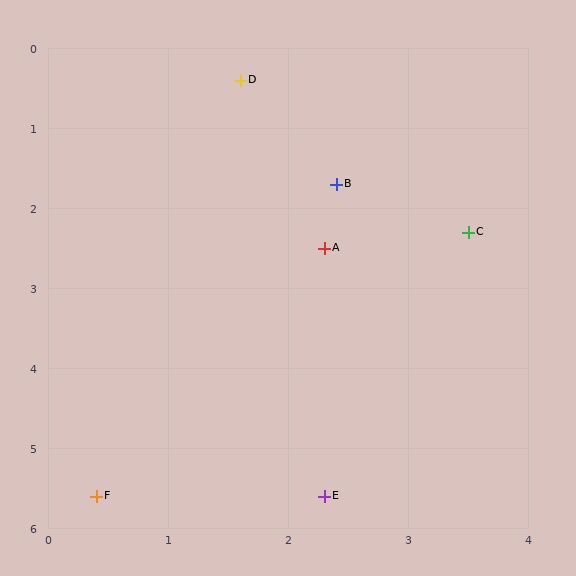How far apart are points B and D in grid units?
Points B and D are about 1.5 grid units apart.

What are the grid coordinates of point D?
Point D is at approximately (1.6, 0.4).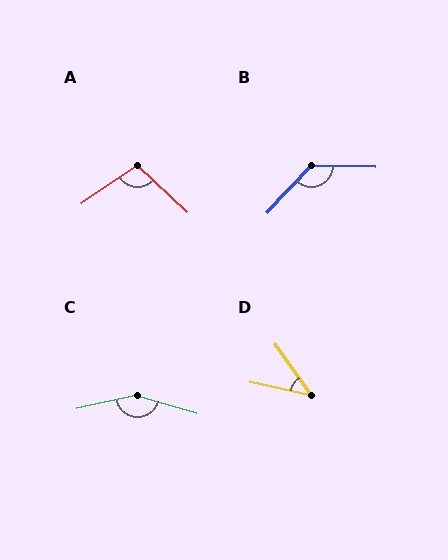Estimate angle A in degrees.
Approximately 103 degrees.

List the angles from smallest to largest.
D (43°), A (103°), B (132°), C (152°).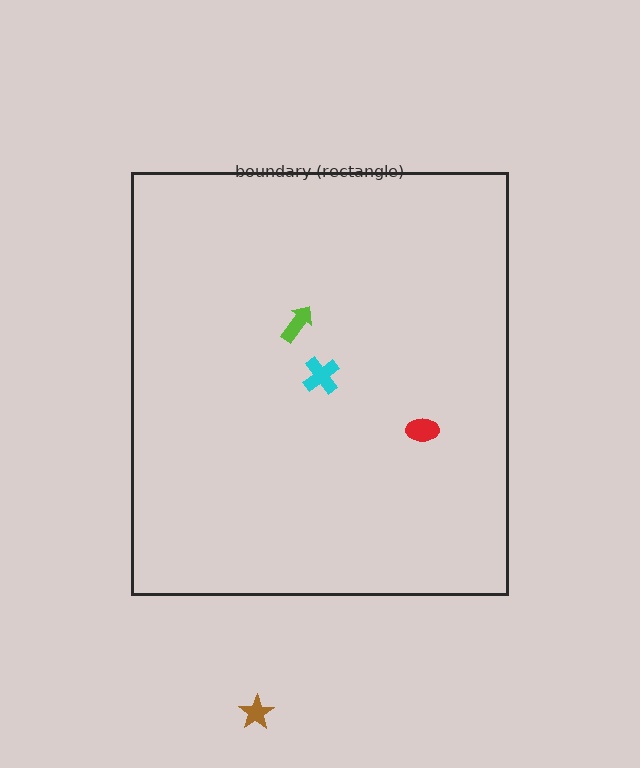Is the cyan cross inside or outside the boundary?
Inside.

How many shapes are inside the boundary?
3 inside, 1 outside.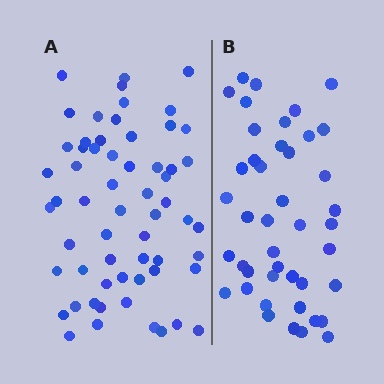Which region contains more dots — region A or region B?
Region A (the left region) has more dots.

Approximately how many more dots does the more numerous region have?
Region A has approximately 15 more dots than region B.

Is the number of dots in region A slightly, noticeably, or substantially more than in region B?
Region A has noticeably more, but not dramatically so. The ratio is roughly 1.4 to 1.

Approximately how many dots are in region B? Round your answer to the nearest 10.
About 40 dots. (The exact count is 43, which rounds to 40.)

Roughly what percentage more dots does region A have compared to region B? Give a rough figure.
About 40% more.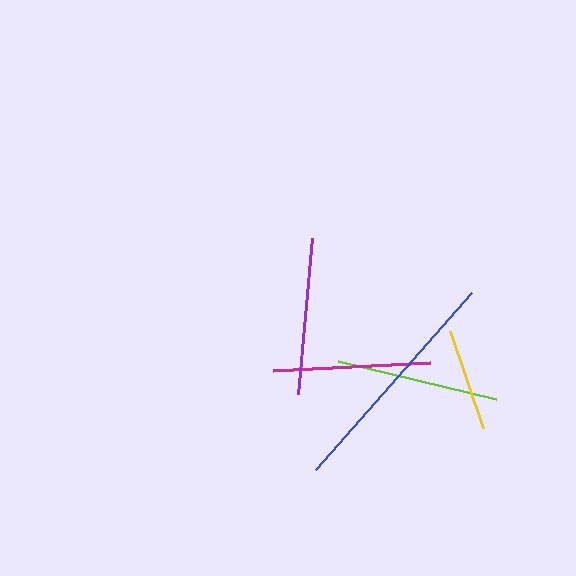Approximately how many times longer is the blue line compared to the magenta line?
The blue line is approximately 1.5 times the length of the magenta line.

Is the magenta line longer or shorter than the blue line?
The blue line is longer than the magenta line.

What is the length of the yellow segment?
The yellow segment is approximately 102 pixels long.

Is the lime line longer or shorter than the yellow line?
The lime line is longer than the yellow line.